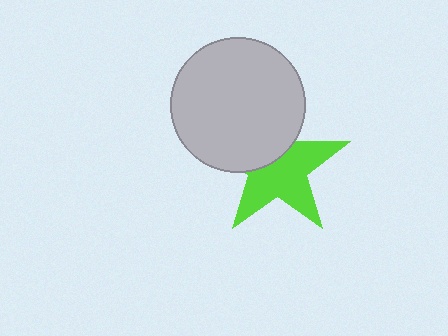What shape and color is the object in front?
The object in front is a light gray circle.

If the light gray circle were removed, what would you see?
You would see the complete lime star.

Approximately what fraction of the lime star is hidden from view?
Roughly 38% of the lime star is hidden behind the light gray circle.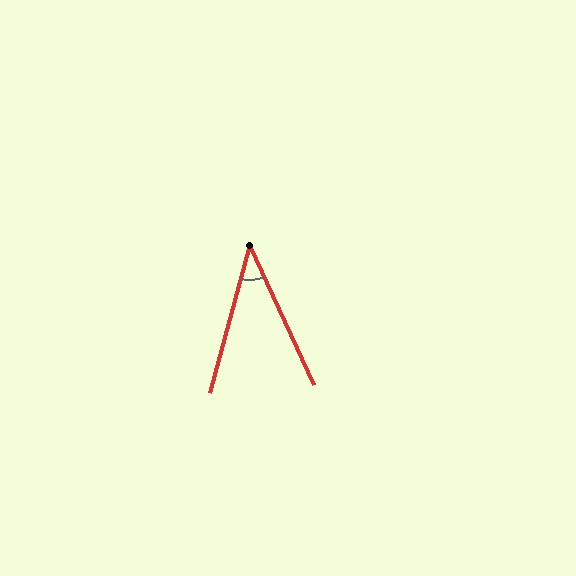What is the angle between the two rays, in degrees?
Approximately 40 degrees.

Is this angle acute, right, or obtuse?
It is acute.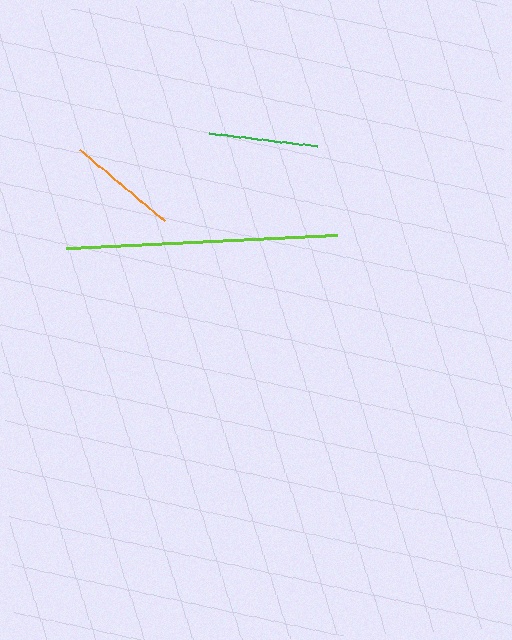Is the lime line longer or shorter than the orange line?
The lime line is longer than the orange line.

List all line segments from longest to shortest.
From longest to shortest: lime, orange, green.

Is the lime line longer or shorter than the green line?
The lime line is longer than the green line.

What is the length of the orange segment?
The orange segment is approximately 110 pixels long.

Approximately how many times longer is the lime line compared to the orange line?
The lime line is approximately 2.5 times the length of the orange line.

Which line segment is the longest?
The lime line is the longest at approximately 271 pixels.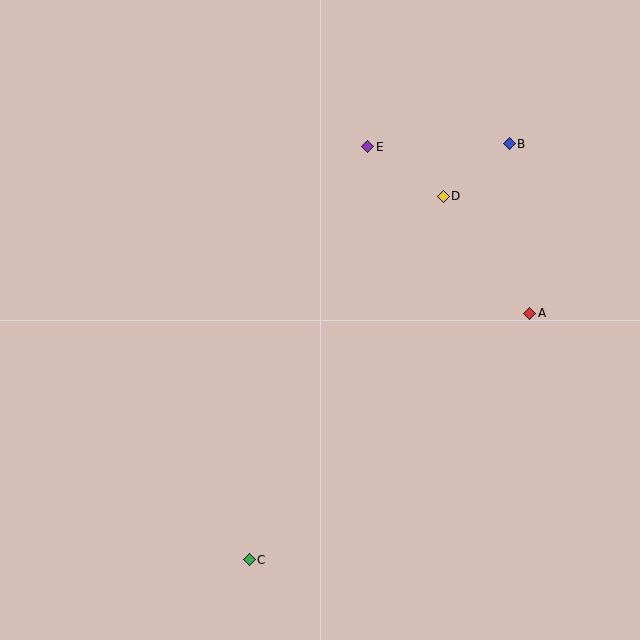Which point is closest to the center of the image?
Point D at (443, 196) is closest to the center.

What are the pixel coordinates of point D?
Point D is at (443, 196).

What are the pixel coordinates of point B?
Point B is at (509, 144).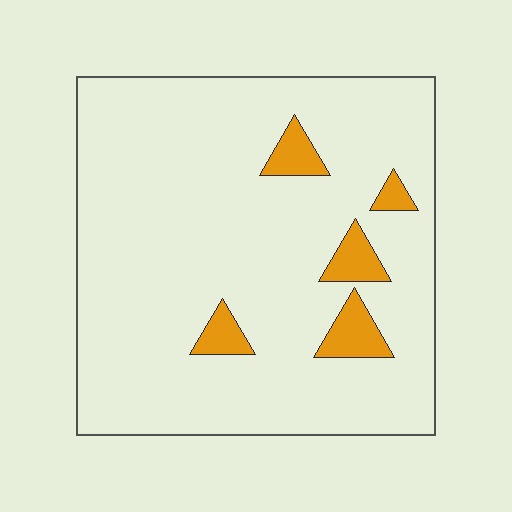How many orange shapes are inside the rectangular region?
5.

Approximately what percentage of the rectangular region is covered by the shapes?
Approximately 10%.